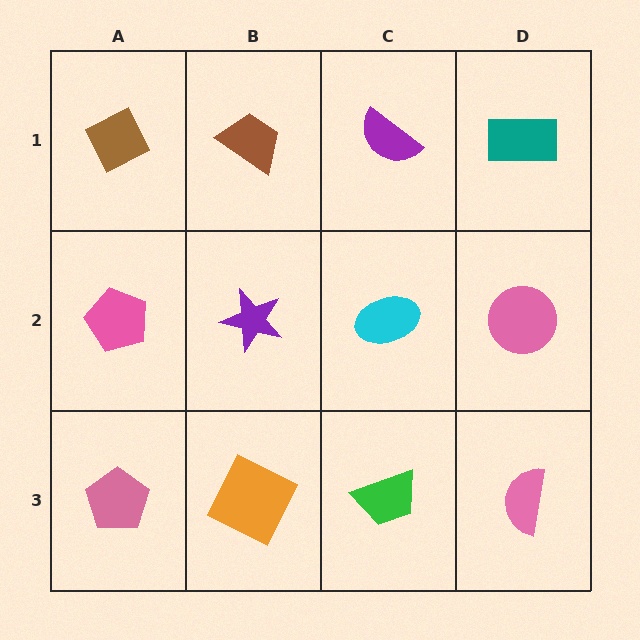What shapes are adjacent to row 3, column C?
A cyan ellipse (row 2, column C), an orange square (row 3, column B), a pink semicircle (row 3, column D).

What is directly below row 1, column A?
A pink pentagon.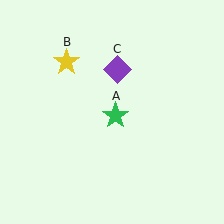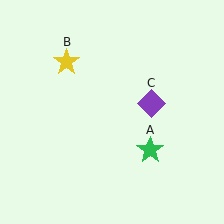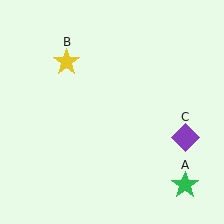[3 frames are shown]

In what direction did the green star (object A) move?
The green star (object A) moved down and to the right.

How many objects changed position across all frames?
2 objects changed position: green star (object A), purple diamond (object C).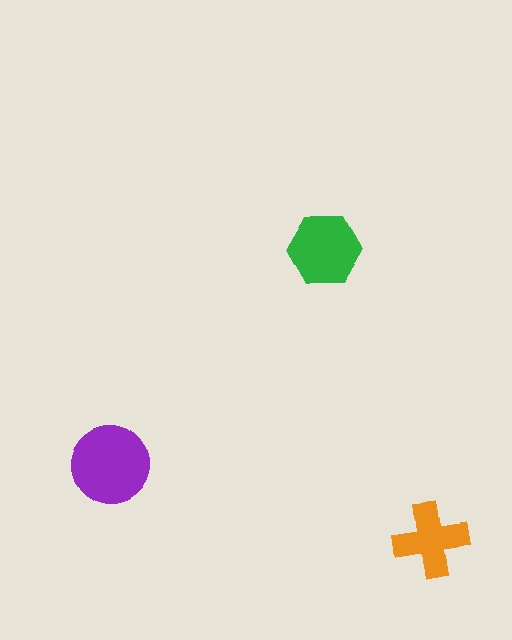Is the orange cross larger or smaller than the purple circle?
Smaller.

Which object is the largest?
The purple circle.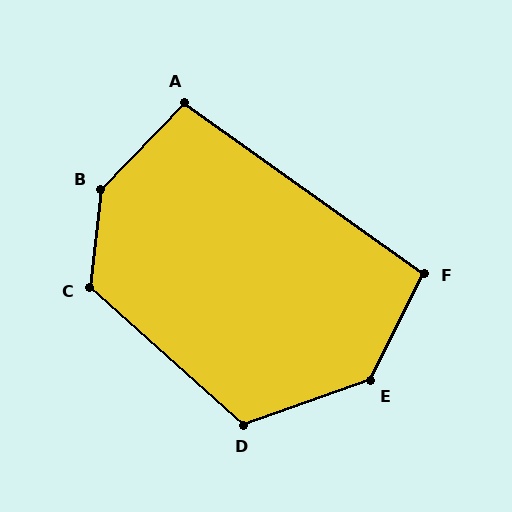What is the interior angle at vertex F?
Approximately 99 degrees (obtuse).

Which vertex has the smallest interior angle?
A, at approximately 99 degrees.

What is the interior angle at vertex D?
Approximately 119 degrees (obtuse).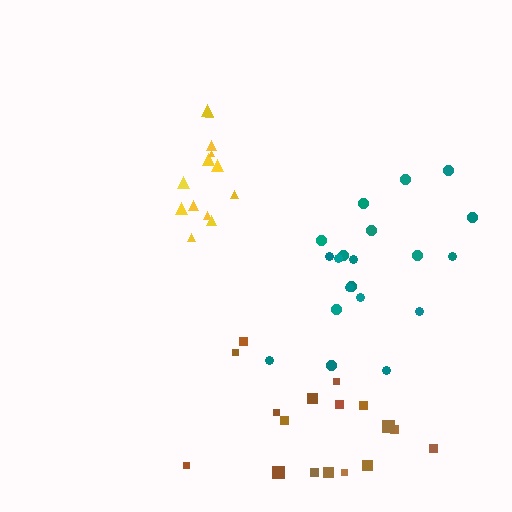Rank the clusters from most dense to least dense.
yellow, teal, brown.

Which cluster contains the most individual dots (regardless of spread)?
Teal (20).